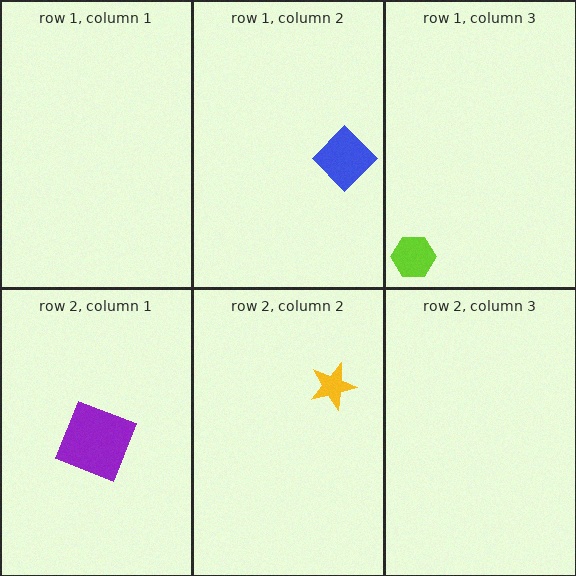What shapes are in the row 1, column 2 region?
The blue diamond.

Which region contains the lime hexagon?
The row 1, column 3 region.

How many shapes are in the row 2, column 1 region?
1.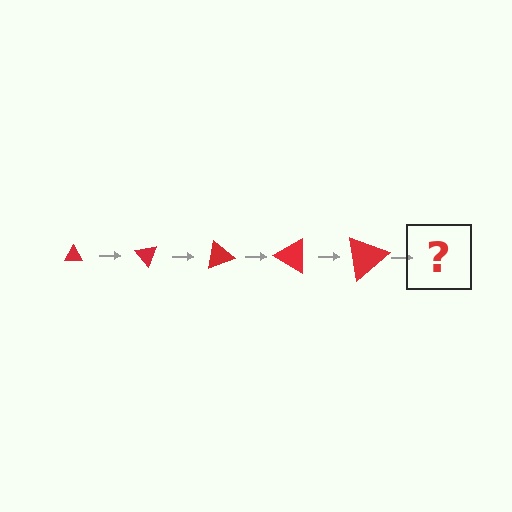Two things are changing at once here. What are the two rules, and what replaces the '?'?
The two rules are that the triangle grows larger each step and it rotates 50 degrees each step. The '?' should be a triangle, larger than the previous one and rotated 250 degrees from the start.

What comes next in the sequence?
The next element should be a triangle, larger than the previous one and rotated 250 degrees from the start.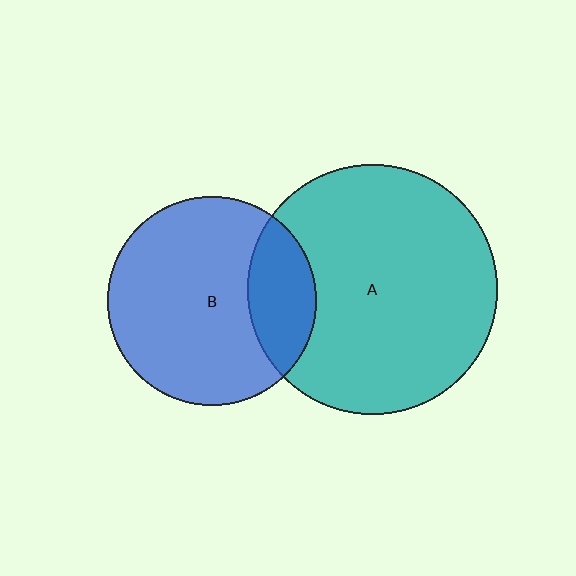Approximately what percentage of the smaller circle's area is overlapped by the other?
Approximately 25%.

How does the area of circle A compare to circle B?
Approximately 1.4 times.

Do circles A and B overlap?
Yes.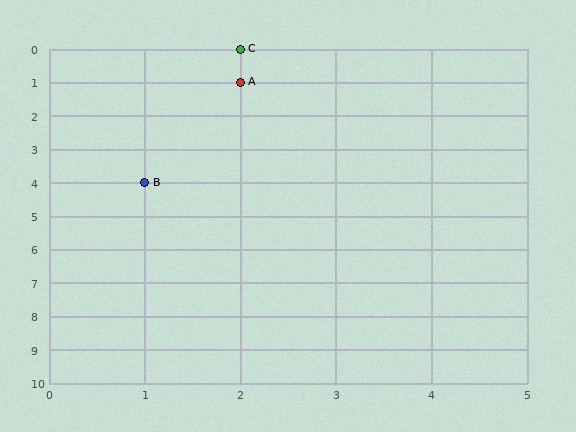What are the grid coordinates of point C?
Point C is at grid coordinates (2, 0).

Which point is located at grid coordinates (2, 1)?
Point A is at (2, 1).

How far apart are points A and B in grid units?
Points A and B are 1 column and 3 rows apart (about 3.2 grid units diagonally).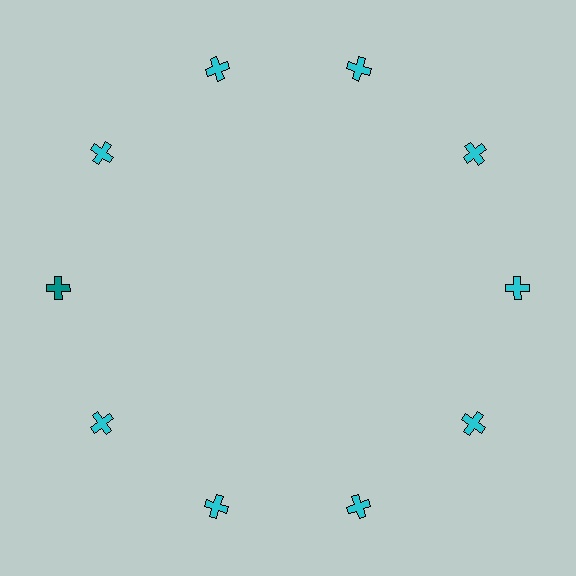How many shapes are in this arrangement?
There are 10 shapes arranged in a ring pattern.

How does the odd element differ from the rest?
It has a different color: teal instead of cyan.